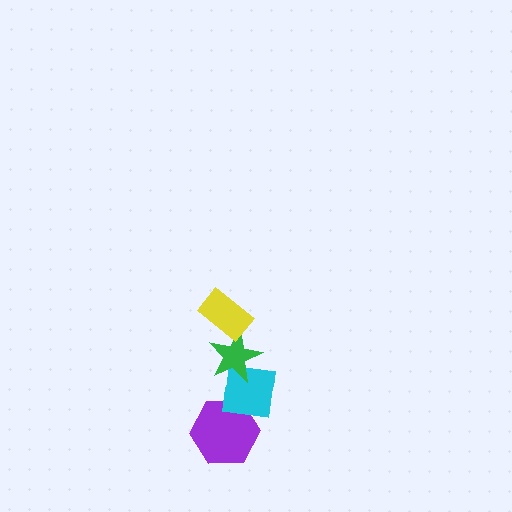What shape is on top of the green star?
The yellow rectangle is on top of the green star.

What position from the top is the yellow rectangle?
The yellow rectangle is 1st from the top.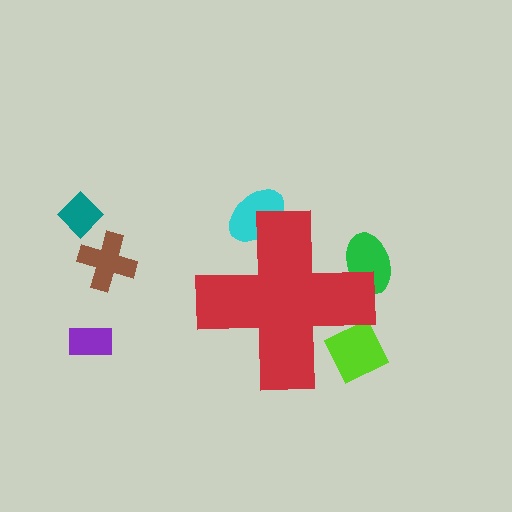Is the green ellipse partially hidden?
Yes, the green ellipse is partially hidden behind the red cross.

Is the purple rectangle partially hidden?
No, the purple rectangle is fully visible.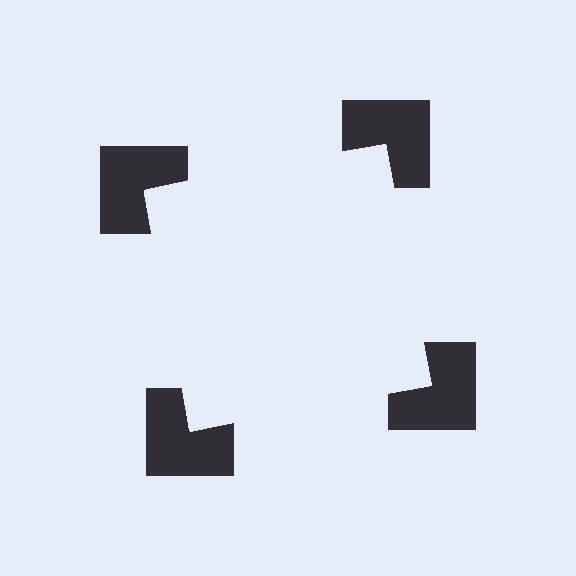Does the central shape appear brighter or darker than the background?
It typically appears slightly brighter than the background, even though no actual brightness change is drawn.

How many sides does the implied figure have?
4 sides.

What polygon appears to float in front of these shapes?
An illusory square — its edges are inferred from the aligned wedge cuts in the notched squares, not physically drawn.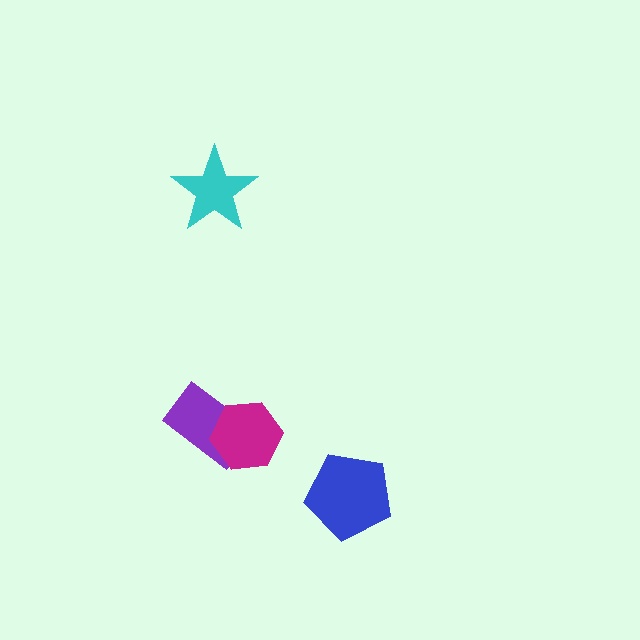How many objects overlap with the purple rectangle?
1 object overlaps with the purple rectangle.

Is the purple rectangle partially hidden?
Yes, it is partially covered by another shape.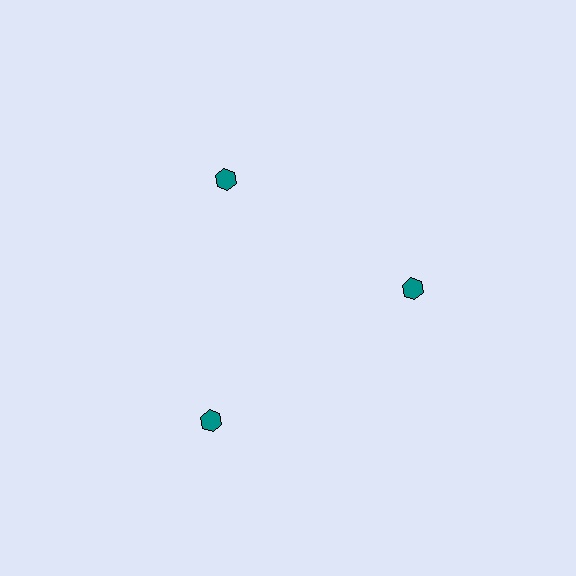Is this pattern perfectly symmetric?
No. The 3 teal hexagons are arranged in a ring, but one element near the 7 o'clock position is pushed outward from the center, breaking the 3-fold rotational symmetry.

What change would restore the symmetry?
The symmetry would be restored by moving it inward, back onto the ring so that all 3 hexagons sit at equal angles and equal distance from the center.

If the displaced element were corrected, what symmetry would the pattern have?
It would have 3-fold rotational symmetry — the pattern would map onto itself every 120 degrees.